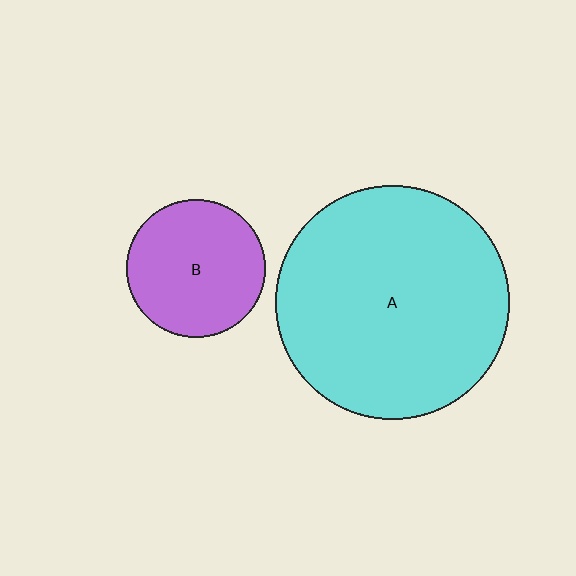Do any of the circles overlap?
No, none of the circles overlap.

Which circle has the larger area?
Circle A (cyan).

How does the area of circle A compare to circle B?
Approximately 2.8 times.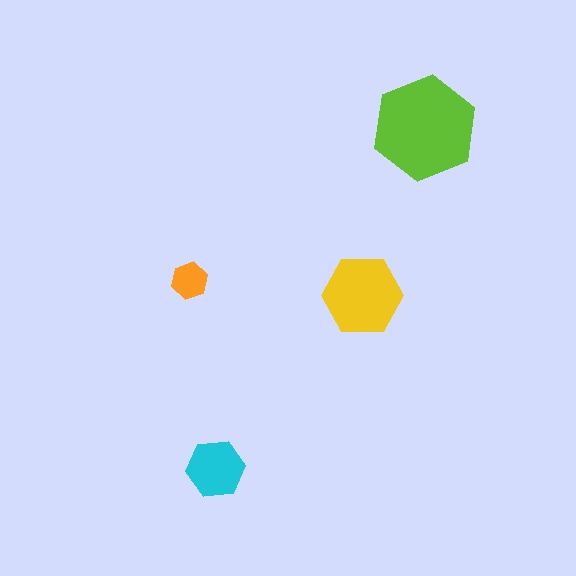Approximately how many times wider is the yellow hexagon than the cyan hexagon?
About 1.5 times wider.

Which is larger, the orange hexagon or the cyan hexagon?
The cyan one.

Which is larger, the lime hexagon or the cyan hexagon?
The lime one.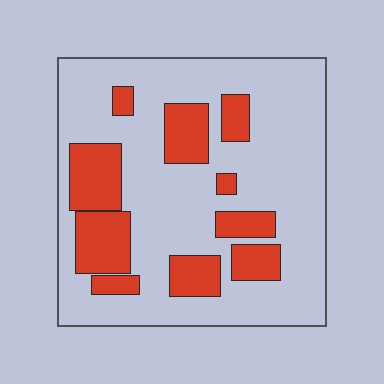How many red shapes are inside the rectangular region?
10.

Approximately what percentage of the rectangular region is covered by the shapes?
Approximately 25%.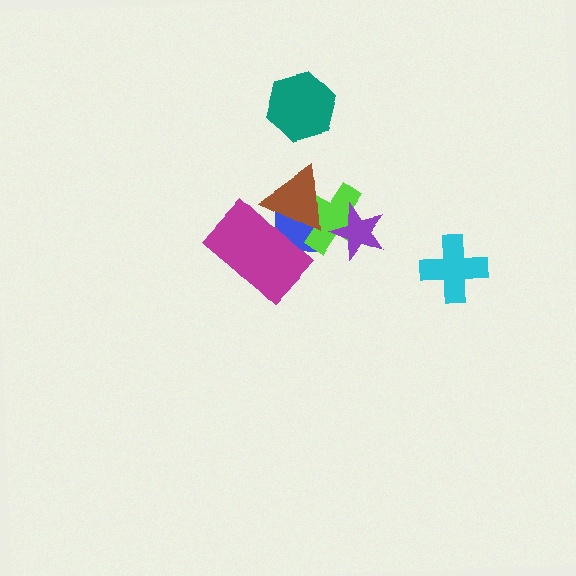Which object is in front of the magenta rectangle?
The brown triangle is in front of the magenta rectangle.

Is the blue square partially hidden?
Yes, it is partially covered by another shape.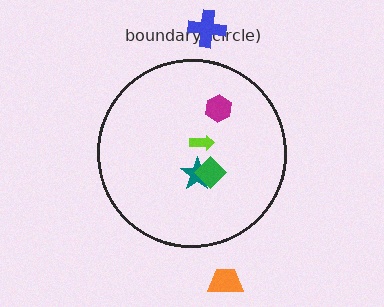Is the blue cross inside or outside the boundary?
Outside.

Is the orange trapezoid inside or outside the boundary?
Outside.